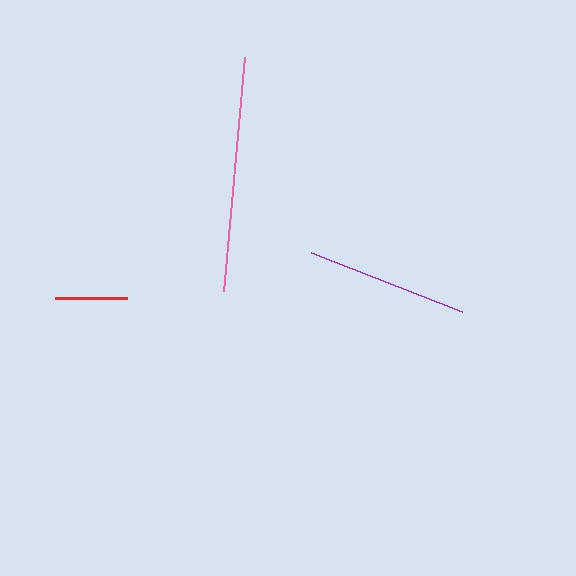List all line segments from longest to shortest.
From longest to shortest: pink, purple, red.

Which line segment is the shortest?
The red line is the shortest at approximately 73 pixels.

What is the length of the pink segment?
The pink segment is approximately 235 pixels long.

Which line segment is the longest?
The pink line is the longest at approximately 235 pixels.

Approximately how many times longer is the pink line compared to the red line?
The pink line is approximately 3.2 times the length of the red line.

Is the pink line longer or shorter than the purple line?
The pink line is longer than the purple line.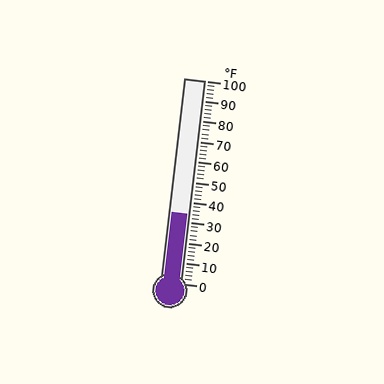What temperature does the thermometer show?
The thermometer shows approximately 34°F.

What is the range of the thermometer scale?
The thermometer scale ranges from 0°F to 100°F.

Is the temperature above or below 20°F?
The temperature is above 20°F.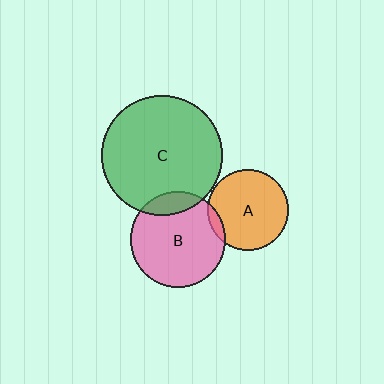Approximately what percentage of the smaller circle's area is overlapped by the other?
Approximately 15%.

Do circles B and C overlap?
Yes.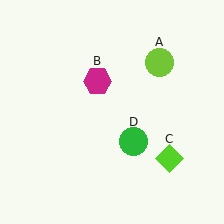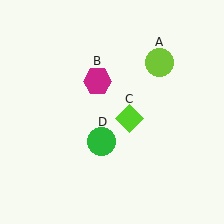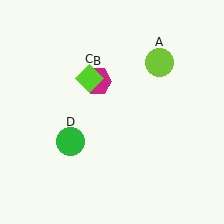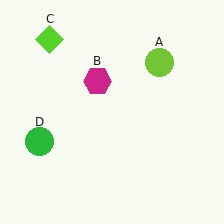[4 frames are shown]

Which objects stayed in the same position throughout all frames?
Lime circle (object A) and magenta hexagon (object B) remained stationary.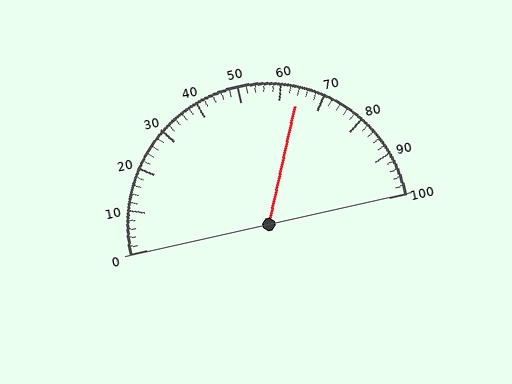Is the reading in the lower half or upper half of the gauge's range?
The reading is in the upper half of the range (0 to 100).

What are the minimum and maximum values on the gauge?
The gauge ranges from 0 to 100.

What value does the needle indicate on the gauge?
The needle indicates approximately 64.